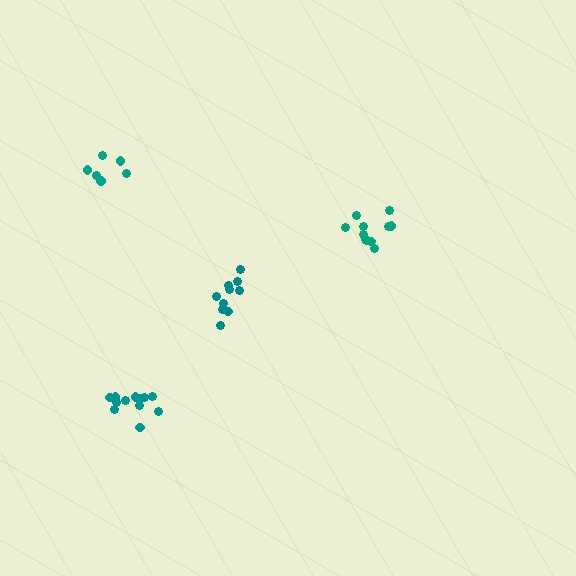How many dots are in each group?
Group 1: 12 dots, Group 2: 6 dots, Group 3: 11 dots, Group 4: 10 dots (39 total).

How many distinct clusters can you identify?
There are 4 distinct clusters.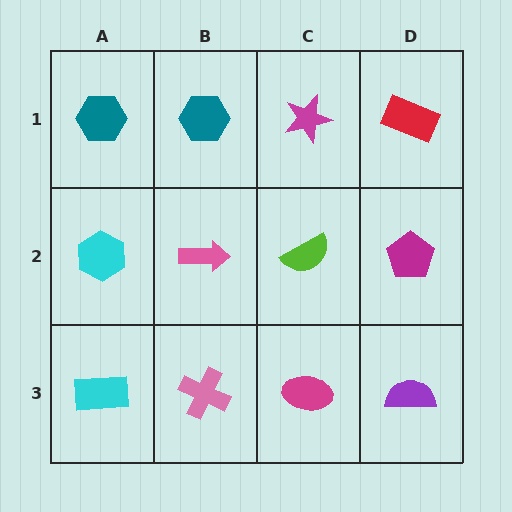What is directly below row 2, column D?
A purple semicircle.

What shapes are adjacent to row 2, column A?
A teal hexagon (row 1, column A), a cyan rectangle (row 3, column A), a pink arrow (row 2, column B).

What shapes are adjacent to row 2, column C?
A magenta star (row 1, column C), a magenta ellipse (row 3, column C), a pink arrow (row 2, column B), a magenta pentagon (row 2, column D).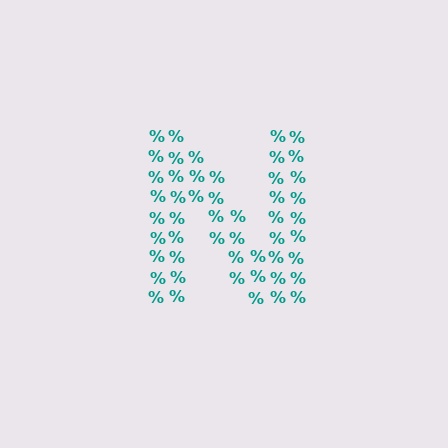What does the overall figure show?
The overall figure shows the letter N.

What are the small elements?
The small elements are percent signs.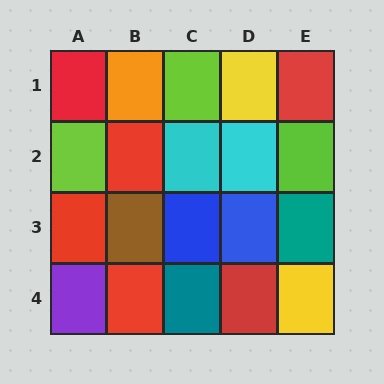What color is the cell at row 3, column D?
Blue.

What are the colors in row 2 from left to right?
Lime, red, cyan, cyan, lime.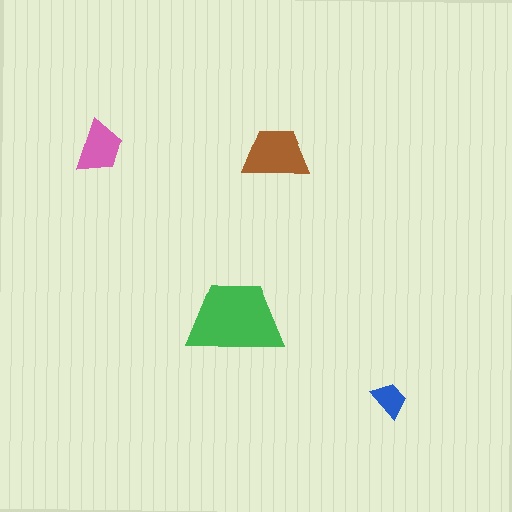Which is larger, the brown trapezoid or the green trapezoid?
The green one.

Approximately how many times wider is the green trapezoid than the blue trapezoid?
About 2.5 times wider.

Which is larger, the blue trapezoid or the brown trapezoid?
The brown one.